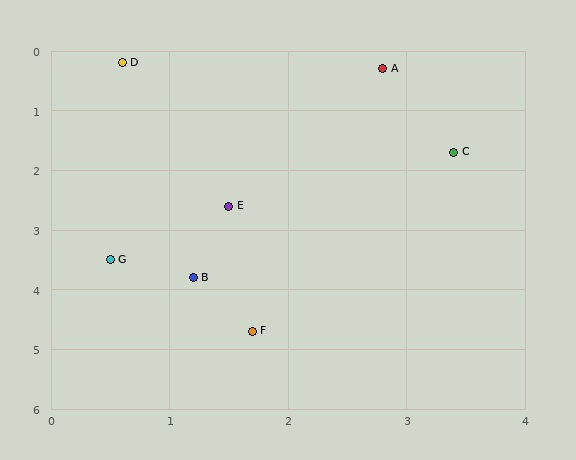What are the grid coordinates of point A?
Point A is at approximately (2.8, 0.3).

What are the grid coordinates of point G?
Point G is at approximately (0.5, 3.5).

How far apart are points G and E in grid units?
Points G and E are about 1.3 grid units apart.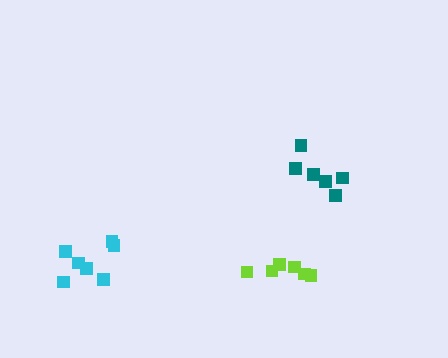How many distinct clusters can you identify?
There are 3 distinct clusters.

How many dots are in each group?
Group 1: 7 dots, Group 2: 6 dots, Group 3: 6 dots (19 total).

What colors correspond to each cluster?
The clusters are colored: cyan, teal, lime.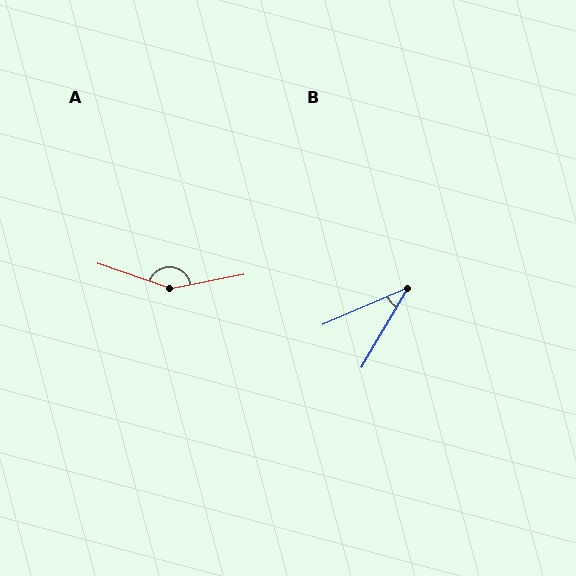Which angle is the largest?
A, at approximately 150 degrees.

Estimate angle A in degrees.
Approximately 150 degrees.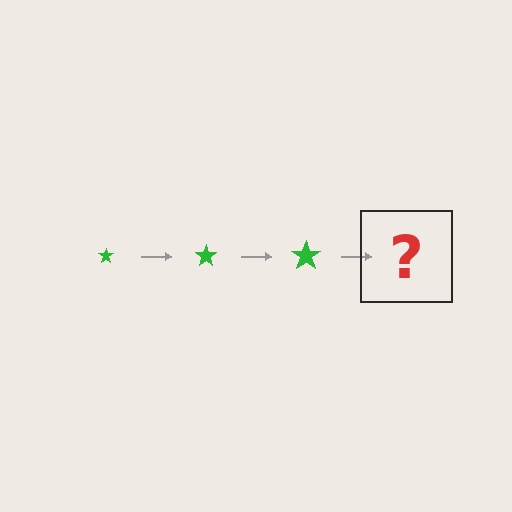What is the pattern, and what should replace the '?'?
The pattern is that the star gets progressively larger each step. The '?' should be a green star, larger than the previous one.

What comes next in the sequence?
The next element should be a green star, larger than the previous one.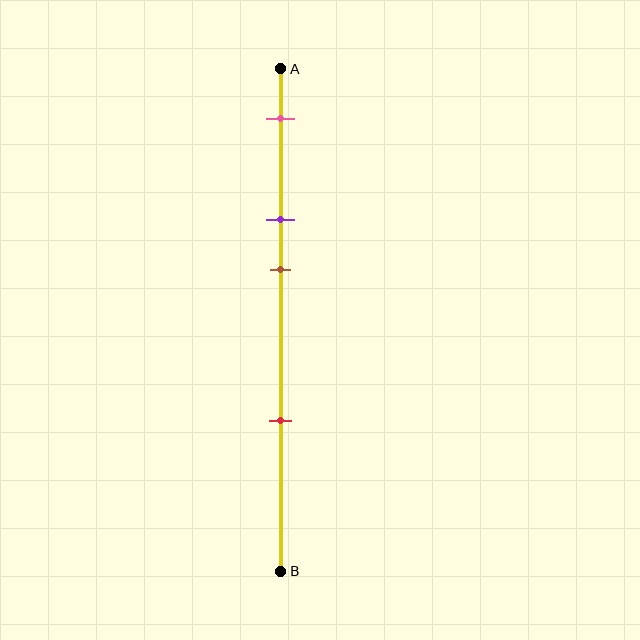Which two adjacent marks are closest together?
The purple and brown marks are the closest adjacent pair.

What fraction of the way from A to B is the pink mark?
The pink mark is approximately 10% (0.1) of the way from A to B.